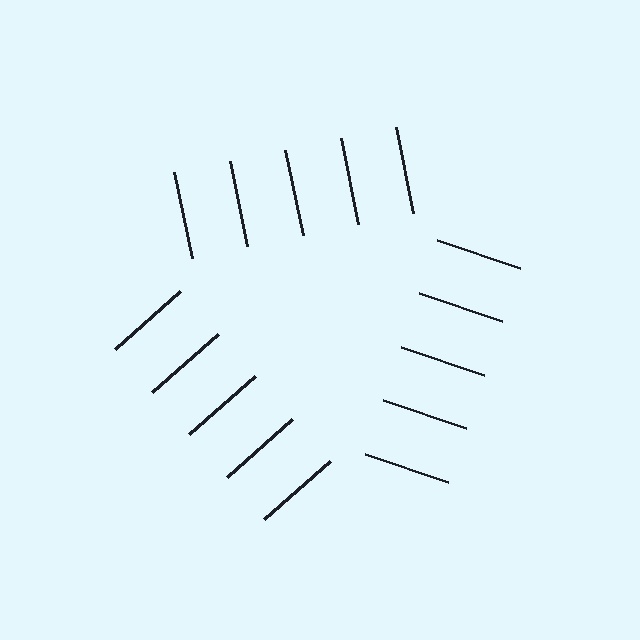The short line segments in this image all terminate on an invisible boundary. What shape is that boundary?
An illusory triangle — the line segments terminate on its edges but no continuous stroke is drawn.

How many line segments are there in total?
15 — 5 along each of the 3 edges.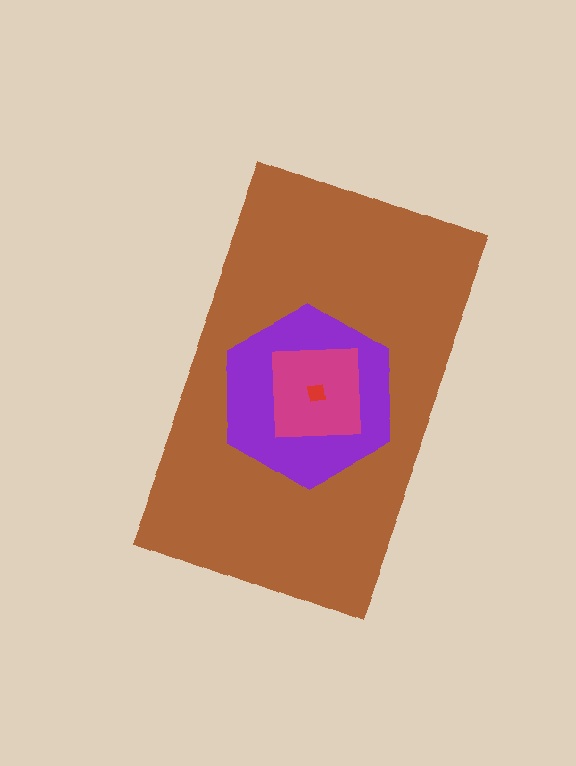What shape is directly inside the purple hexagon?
The magenta square.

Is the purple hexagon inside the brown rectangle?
Yes.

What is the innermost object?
The red square.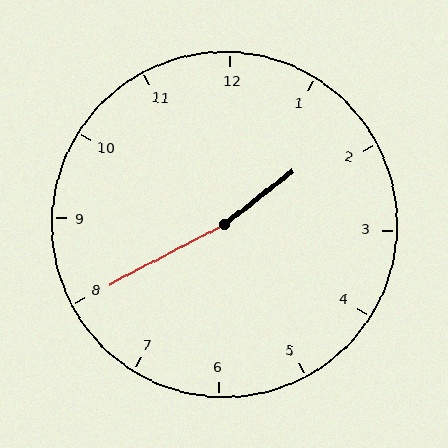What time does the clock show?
1:40.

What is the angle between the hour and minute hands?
Approximately 170 degrees.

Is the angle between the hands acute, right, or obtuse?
It is obtuse.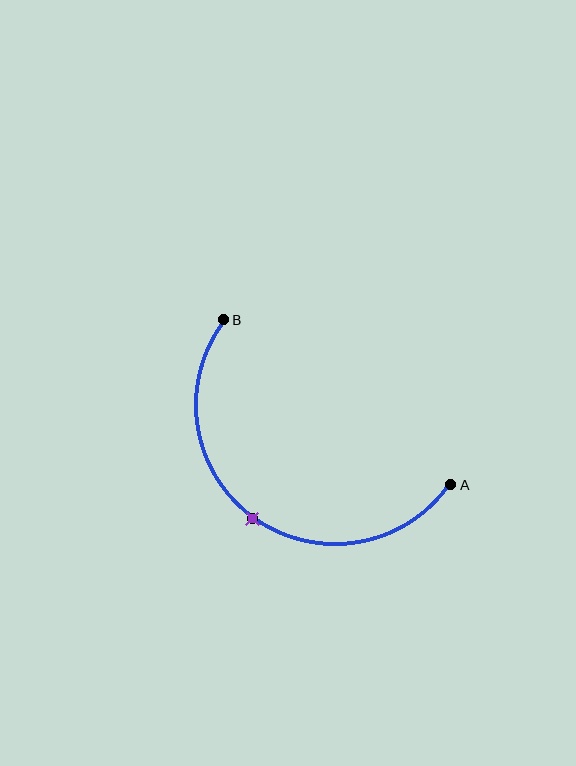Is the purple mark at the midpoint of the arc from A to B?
Yes. The purple mark lies on the arc at equal arc-length from both A and B — it is the arc midpoint.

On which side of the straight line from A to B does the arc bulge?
The arc bulges below and to the left of the straight line connecting A and B.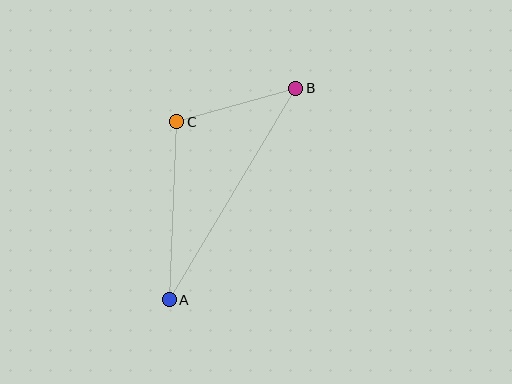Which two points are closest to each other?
Points B and C are closest to each other.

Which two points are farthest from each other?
Points A and B are farthest from each other.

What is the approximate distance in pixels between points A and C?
The distance between A and C is approximately 178 pixels.